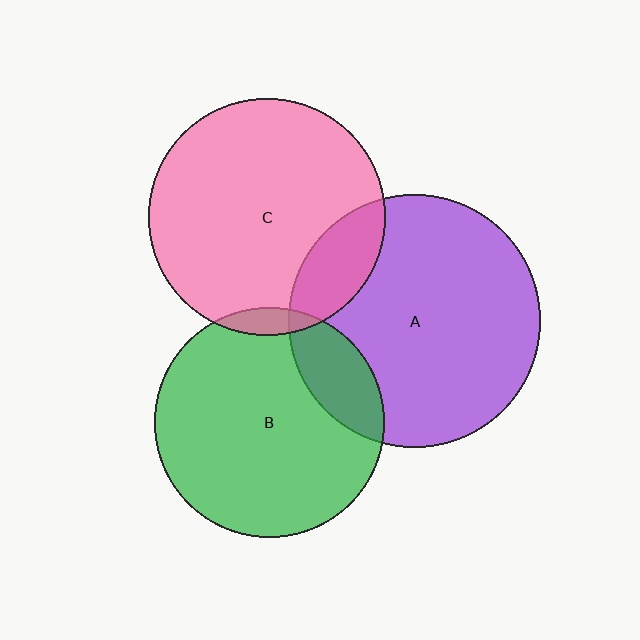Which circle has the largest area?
Circle A (purple).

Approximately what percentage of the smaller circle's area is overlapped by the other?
Approximately 15%.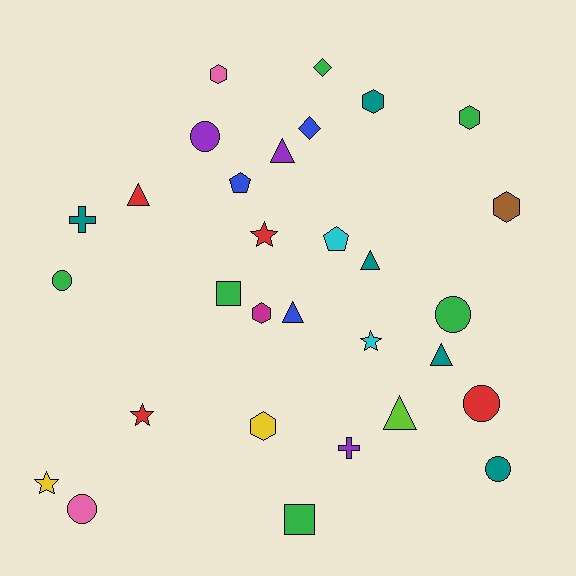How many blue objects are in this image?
There are 3 blue objects.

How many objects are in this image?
There are 30 objects.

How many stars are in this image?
There are 4 stars.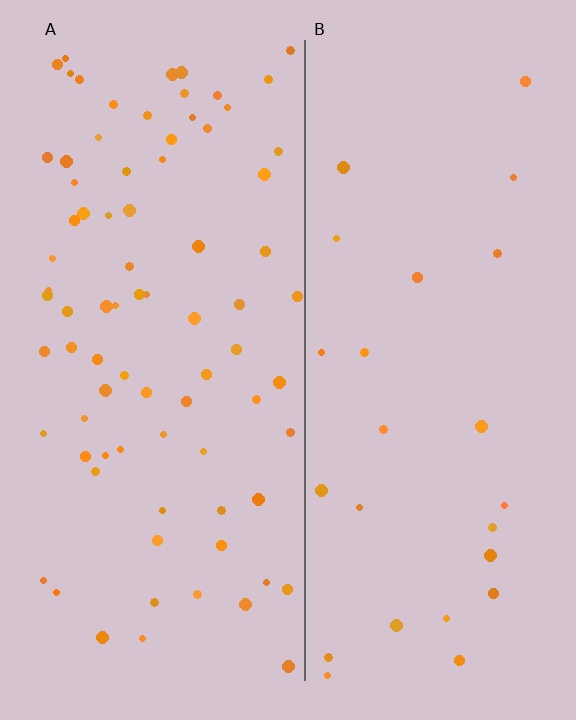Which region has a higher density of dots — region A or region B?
A (the left).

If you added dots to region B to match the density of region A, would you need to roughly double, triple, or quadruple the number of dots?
Approximately triple.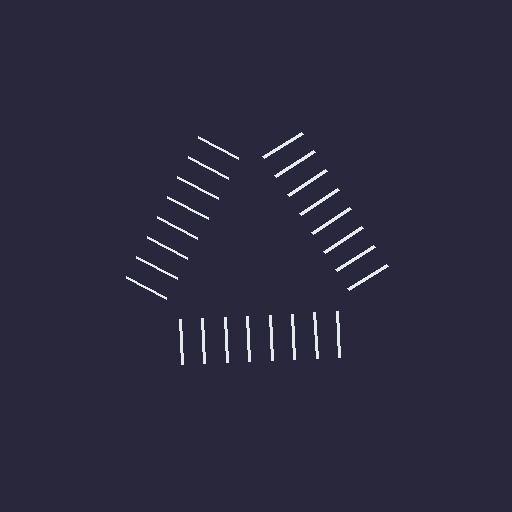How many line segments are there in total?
24 — 8 along each of the 3 edges.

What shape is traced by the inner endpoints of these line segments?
An illusory triangle — the line segments terminate on its edges but no continuous stroke is drawn.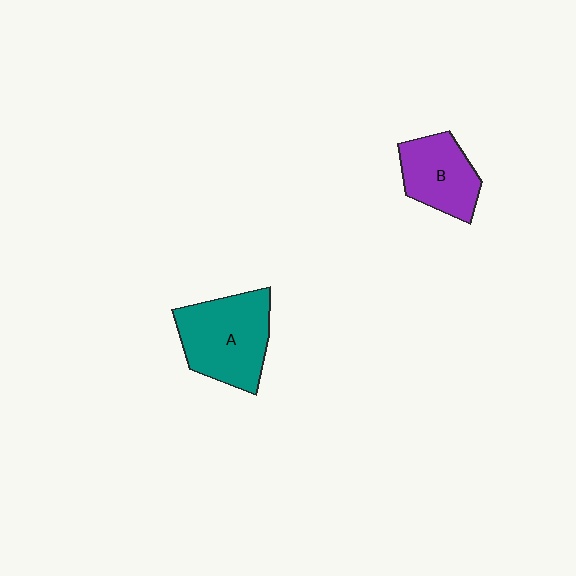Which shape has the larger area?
Shape A (teal).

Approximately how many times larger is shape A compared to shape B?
Approximately 1.4 times.